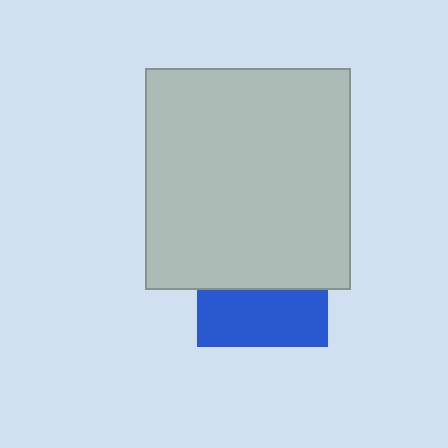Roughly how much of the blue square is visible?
A small part of it is visible (roughly 44%).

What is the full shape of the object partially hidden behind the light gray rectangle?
The partially hidden object is a blue square.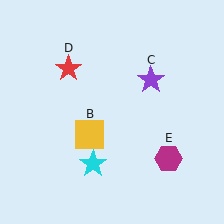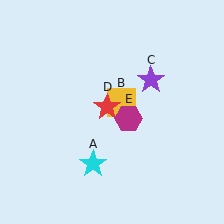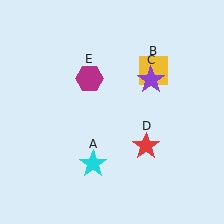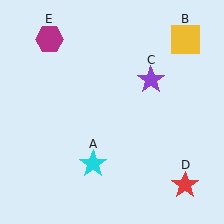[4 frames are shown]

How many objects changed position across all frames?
3 objects changed position: yellow square (object B), red star (object D), magenta hexagon (object E).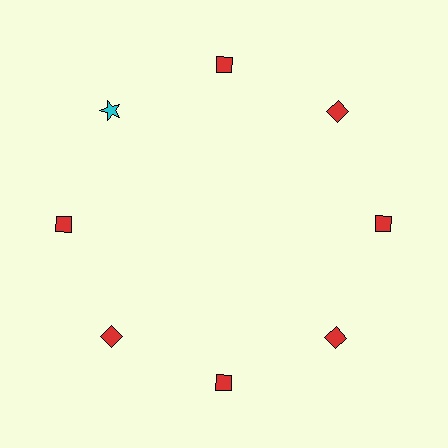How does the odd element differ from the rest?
It differs in both color (cyan instead of red) and shape (star instead of diamond).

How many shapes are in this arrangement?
There are 8 shapes arranged in a ring pattern.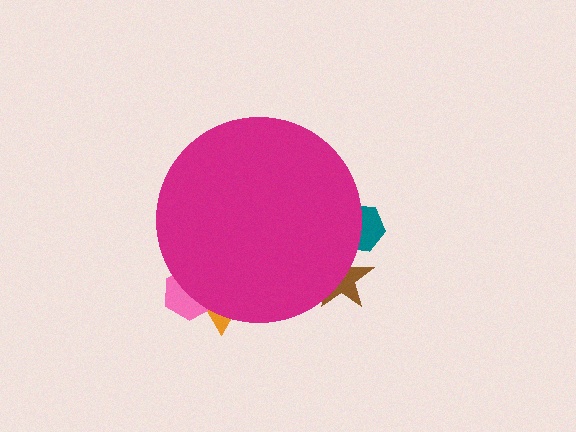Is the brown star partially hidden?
Yes, the brown star is partially hidden behind the magenta circle.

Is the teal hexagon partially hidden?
Yes, the teal hexagon is partially hidden behind the magenta circle.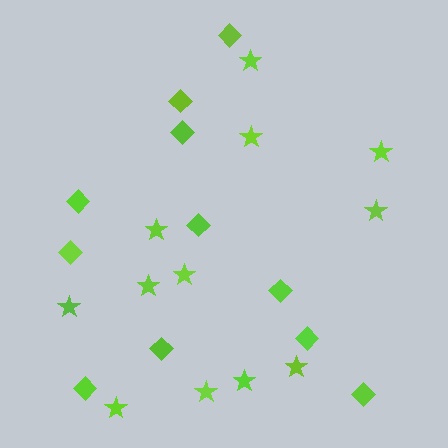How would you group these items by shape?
There are 2 groups: one group of stars (12) and one group of diamonds (11).